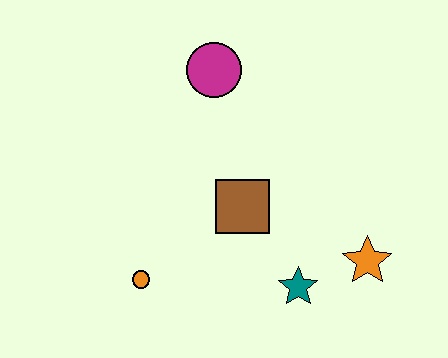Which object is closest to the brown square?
The teal star is closest to the brown square.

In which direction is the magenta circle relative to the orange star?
The magenta circle is above the orange star.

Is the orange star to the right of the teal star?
Yes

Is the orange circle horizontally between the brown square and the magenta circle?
No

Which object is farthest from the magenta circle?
The orange star is farthest from the magenta circle.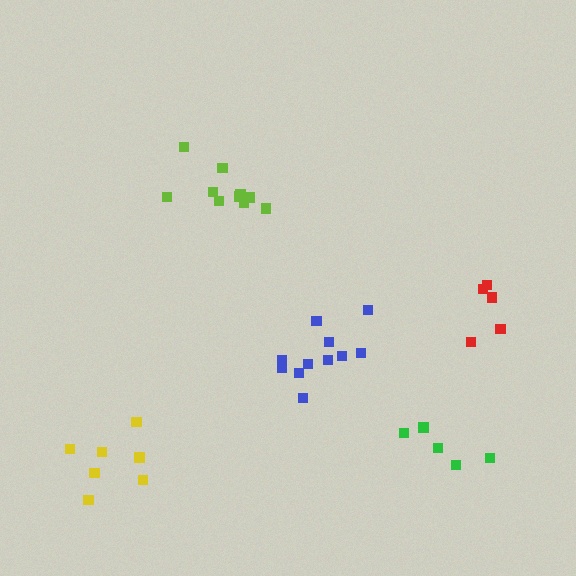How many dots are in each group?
Group 1: 10 dots, Group 2: 5 dots, Group 3: 7 dots, Group 4: 11 dots, Group 5: 5 dots (38 total).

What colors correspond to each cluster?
The clusters are colored: lime, green, yellow, blue, red.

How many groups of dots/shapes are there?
There are 5 groups.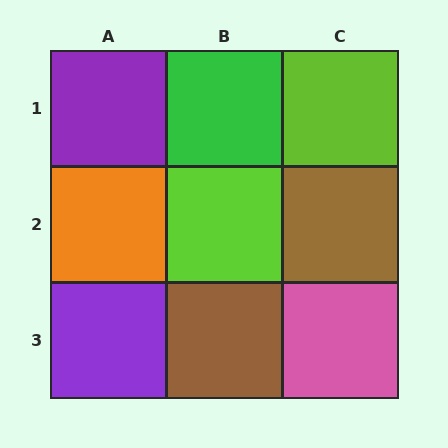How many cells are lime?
2 cells are lime.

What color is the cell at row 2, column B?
Lime.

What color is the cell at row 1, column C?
Lime.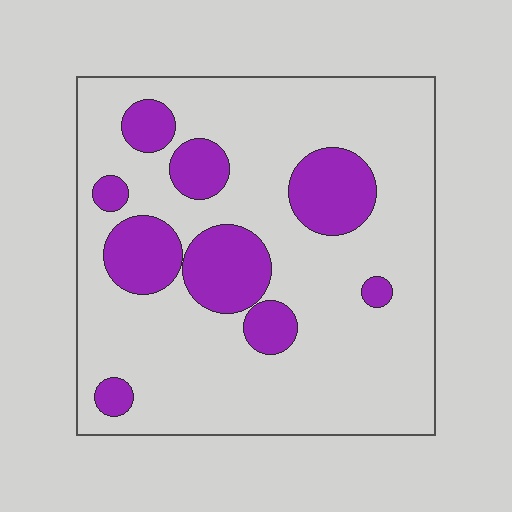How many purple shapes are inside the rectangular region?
9.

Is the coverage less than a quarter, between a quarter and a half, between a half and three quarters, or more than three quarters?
Less than a quarter.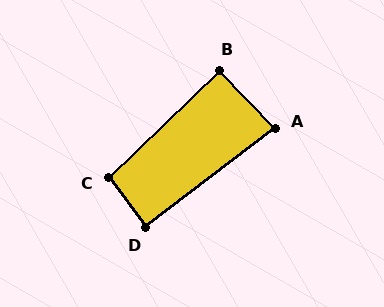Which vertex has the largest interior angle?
C, at approximately 97 degrees.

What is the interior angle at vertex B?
Approximately 90 degrees (approximately right).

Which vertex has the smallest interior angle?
A, at approximately 83 degrees.